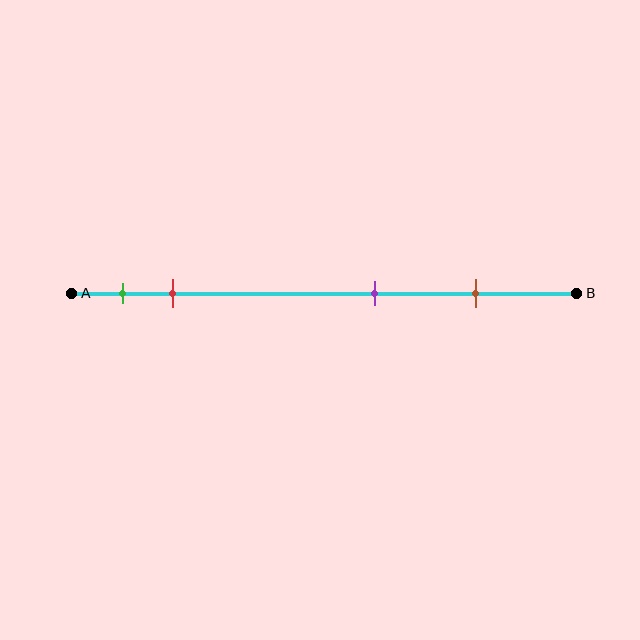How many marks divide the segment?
There are 4 marks dividing the segment.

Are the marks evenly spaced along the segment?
No, the marks are not evenly spaced.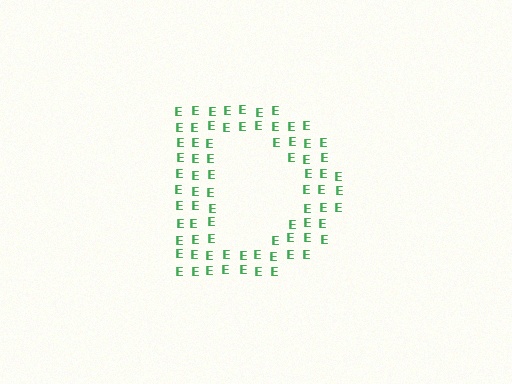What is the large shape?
The large shape is the letter D.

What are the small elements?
The small elements are letter E's.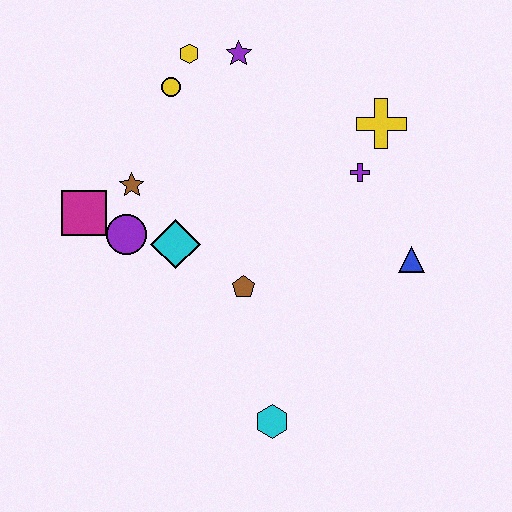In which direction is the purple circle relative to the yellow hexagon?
The purple circle is below the yellow hexagon.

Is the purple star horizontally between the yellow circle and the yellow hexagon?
No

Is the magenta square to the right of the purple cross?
No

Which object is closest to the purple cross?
The yellow cross is closest to the purple cross.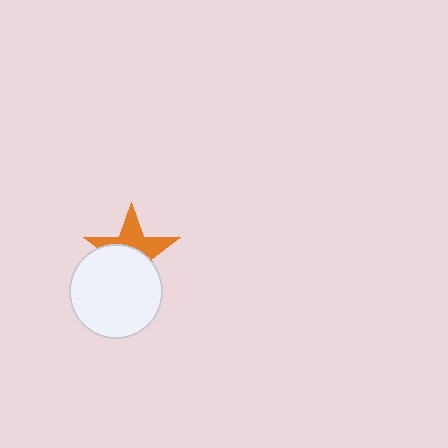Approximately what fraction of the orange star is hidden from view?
Roughly 56% of the orange star is hidden behind the white circle.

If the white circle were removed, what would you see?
You would see the complete orange star.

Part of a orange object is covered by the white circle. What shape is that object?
It is a star.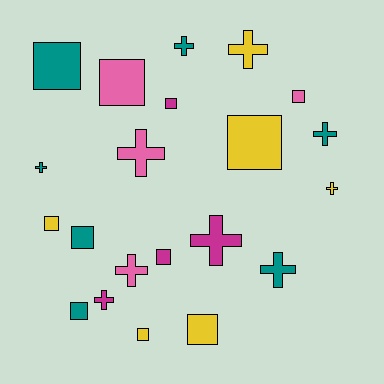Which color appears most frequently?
Teal, with 7 objects.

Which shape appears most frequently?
Square, with 11 objects.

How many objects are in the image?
There are 21 objects.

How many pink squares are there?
There are 2 pink squares.